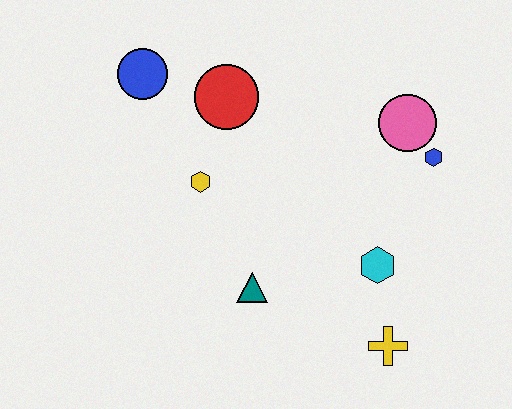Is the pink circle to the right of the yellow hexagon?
Yes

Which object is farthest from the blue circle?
The yellow cross is farthest from the blue circle.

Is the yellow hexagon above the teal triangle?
Yes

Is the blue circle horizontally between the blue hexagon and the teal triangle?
No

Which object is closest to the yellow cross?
The cyan hexagon is closest to the yellow cross.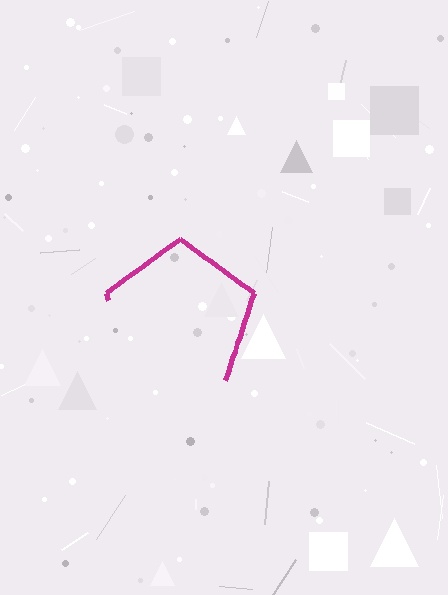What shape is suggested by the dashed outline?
The dashed outline suggests a pentagon.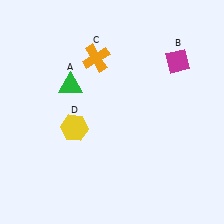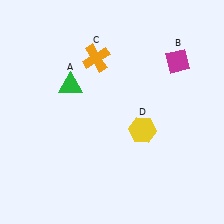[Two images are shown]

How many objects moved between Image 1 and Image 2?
1 object moved between the two images.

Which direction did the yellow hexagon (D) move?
The yellow hexagon (D) moved right.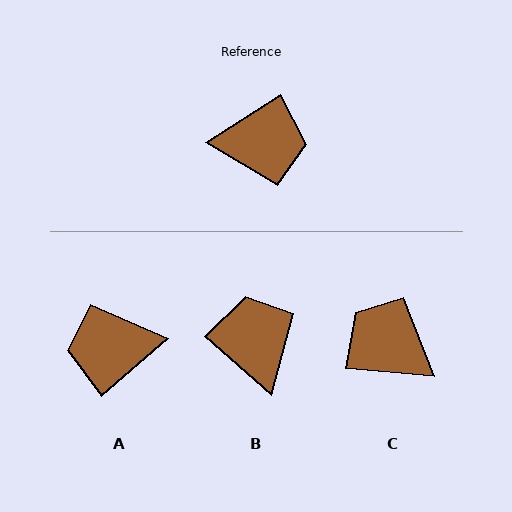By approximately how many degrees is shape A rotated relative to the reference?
Approximately 172 degrees clockwise.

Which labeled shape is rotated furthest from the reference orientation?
A, about 172 degrees away.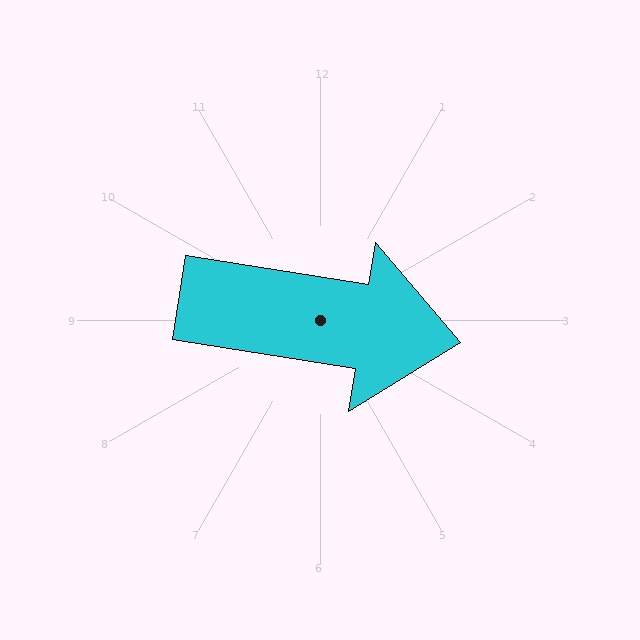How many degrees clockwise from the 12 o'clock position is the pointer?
Approximately 99 degrees.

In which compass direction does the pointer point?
East.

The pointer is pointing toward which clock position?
Roughly 3 o'clock.